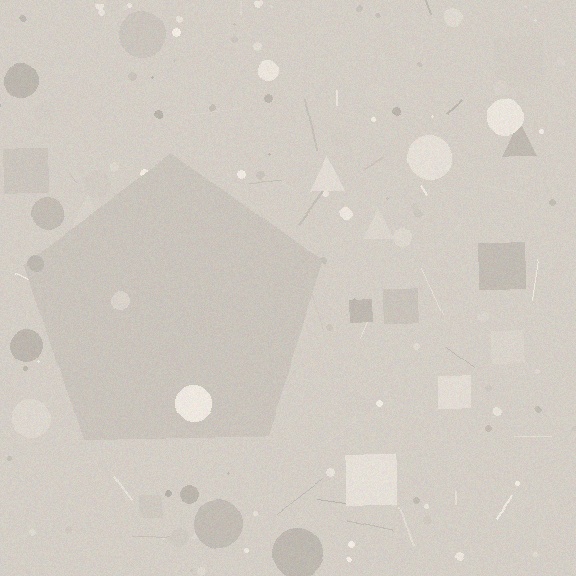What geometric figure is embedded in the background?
A pentagon is embedded in the background.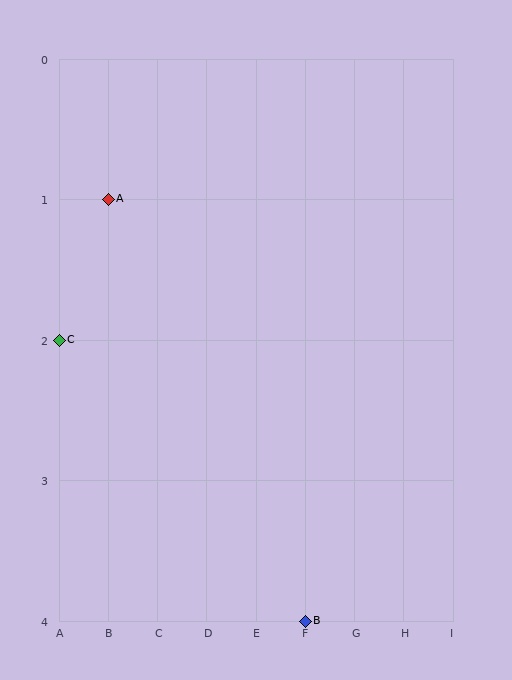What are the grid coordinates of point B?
Point B is at grid coordinates (F, 4).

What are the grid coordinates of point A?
Point A is at grid coordinates (B, 1).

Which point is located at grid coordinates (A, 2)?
Point C is at (A, 2).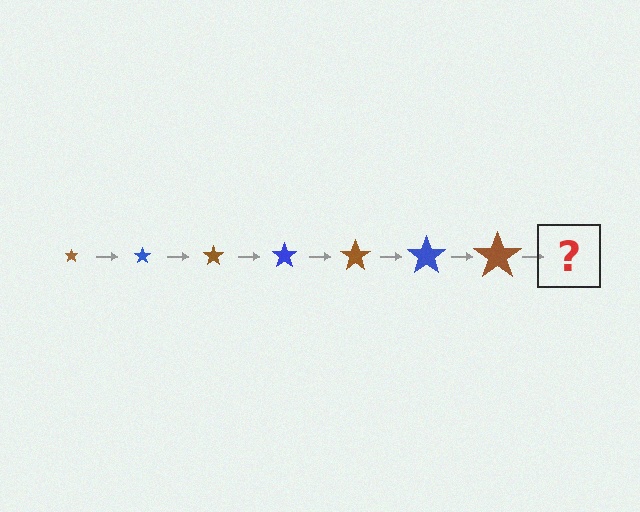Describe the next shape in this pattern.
It should be a blue star, larger than the previous one.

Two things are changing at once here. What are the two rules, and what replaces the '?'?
The two rules are that the star grows larger each step and the color cycles through brown and blue. The '?' should be a blue star, larger than the previous one.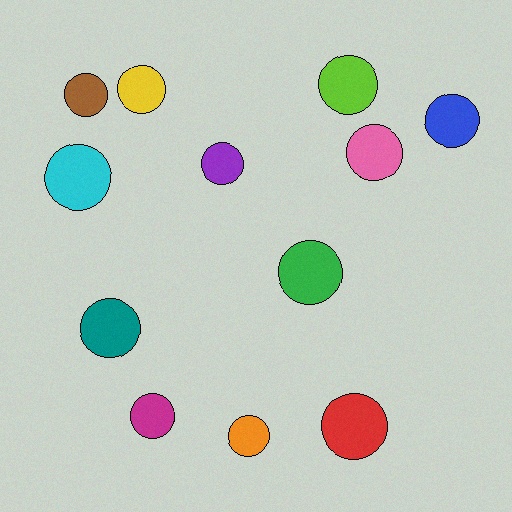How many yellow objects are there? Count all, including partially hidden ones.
There is 1 yellow object.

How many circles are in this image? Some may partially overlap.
There are 12 circles.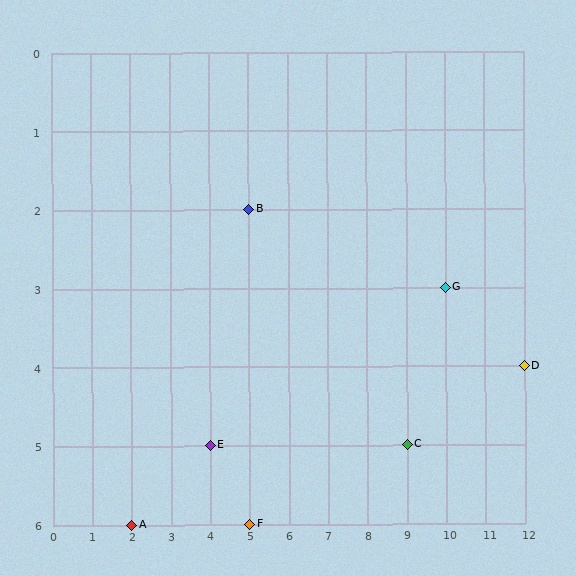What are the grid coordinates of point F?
Point F is at grid coordinates (5, 6).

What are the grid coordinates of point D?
Point D is at grid coordinates (12, 4).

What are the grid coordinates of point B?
Point B is at grid coordinates (5, 2).